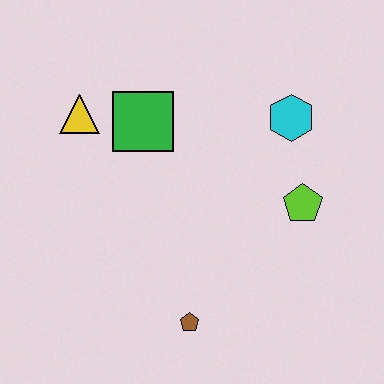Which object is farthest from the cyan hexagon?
The brown pentagon is farthest from the cyan hexagon.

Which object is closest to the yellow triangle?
The green square is closest to the yellow triangle.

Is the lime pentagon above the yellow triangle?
No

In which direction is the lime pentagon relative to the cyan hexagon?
The lime pentagon is below the cyan hexagon.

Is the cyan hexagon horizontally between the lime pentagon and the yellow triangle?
Yes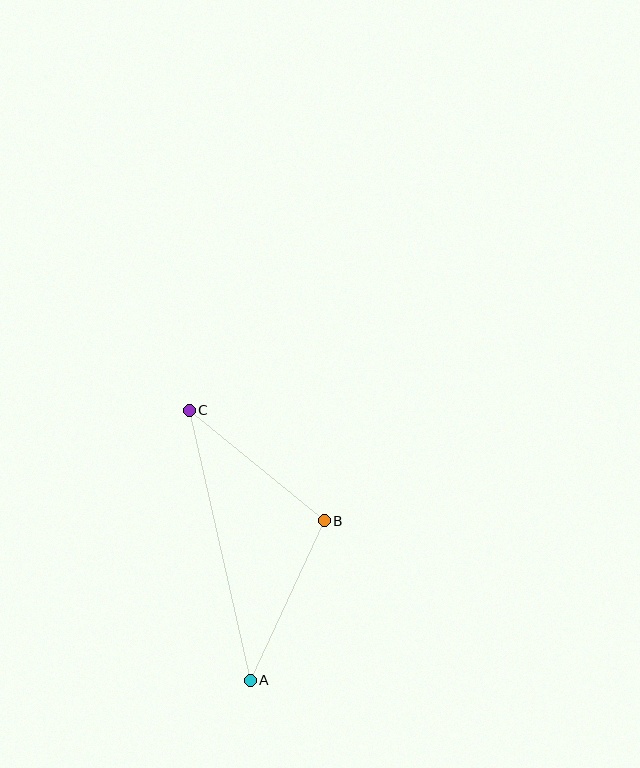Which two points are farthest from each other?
Points A and C are farthest from each other.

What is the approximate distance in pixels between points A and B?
The distance between A and B is approximately 176 pixels.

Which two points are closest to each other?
Points B and C are closest to each other.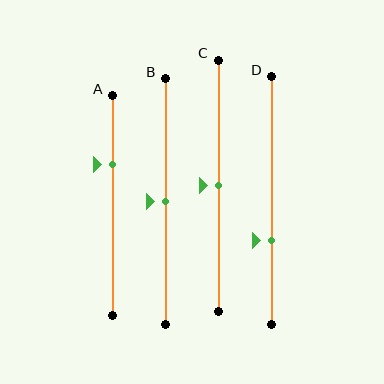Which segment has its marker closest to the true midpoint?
Segment B has its marker closest to the true midpoint.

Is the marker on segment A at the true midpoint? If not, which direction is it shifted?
No, the marker on segment A is shifted upward by about 19% of the segment length.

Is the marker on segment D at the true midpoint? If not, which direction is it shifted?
No, the marker on segment D is shifted downward by about 16% of the segment length.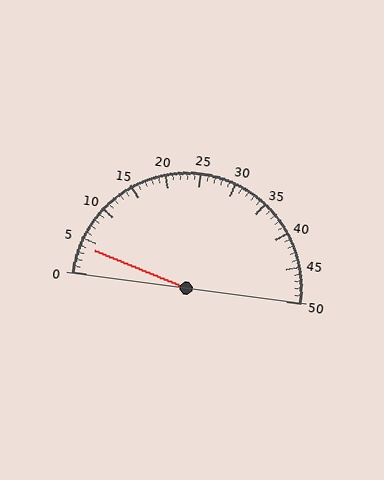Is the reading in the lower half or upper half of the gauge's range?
The reading is in the lower half of the range (0 to 50).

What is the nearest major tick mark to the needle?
The nearest major tick mark is 5.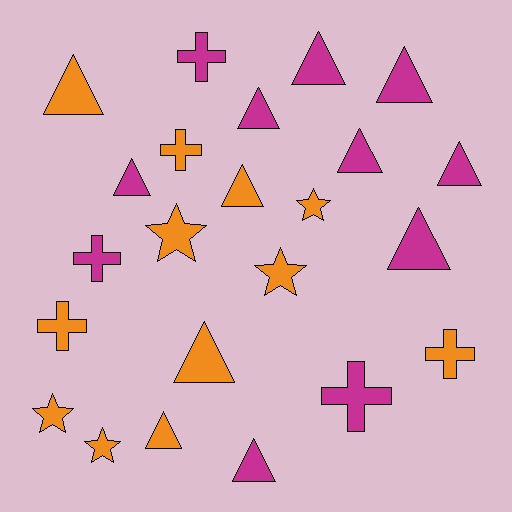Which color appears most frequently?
Orange, with 12 objects.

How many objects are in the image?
There are 23 objects.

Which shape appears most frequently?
Triangle, with 12 objects.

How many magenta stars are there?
There are no magenta stars.